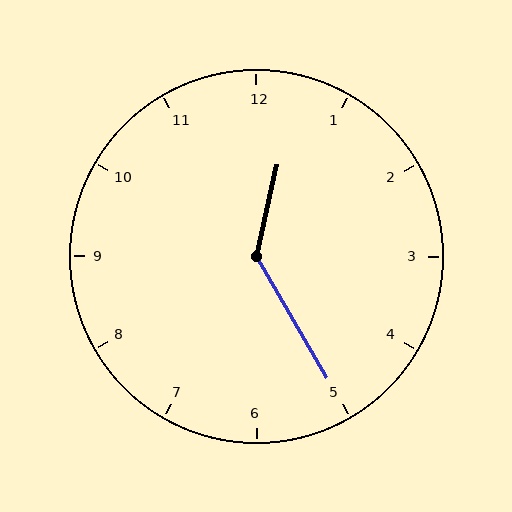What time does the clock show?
12:25.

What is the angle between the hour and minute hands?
Approximately 138 degrees.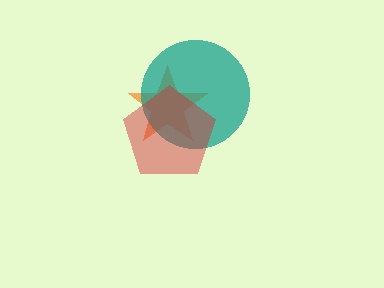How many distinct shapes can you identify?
There are 3 distinct shapes: an orange star, a teal circle, a red pentagon.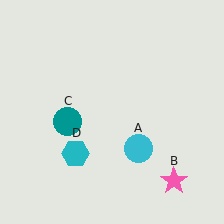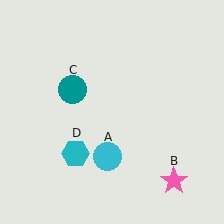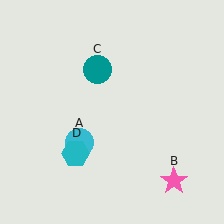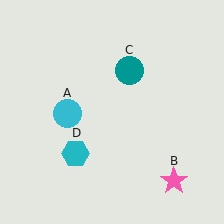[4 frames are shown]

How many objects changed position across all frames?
2 objects changed position: cyan circle (object A), teal circle (object C).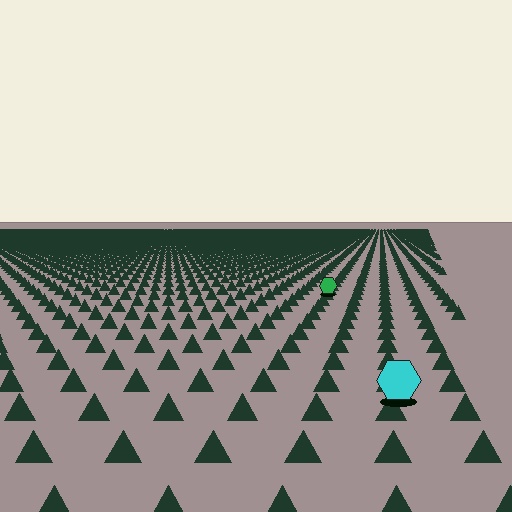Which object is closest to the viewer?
The cyan hexagon is closest. The texture marks near it are larger and more spread out.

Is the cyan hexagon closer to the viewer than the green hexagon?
Yes. The cyan hexagon is closer — you can tell from the texture gradient: the ground texture is coarser near it.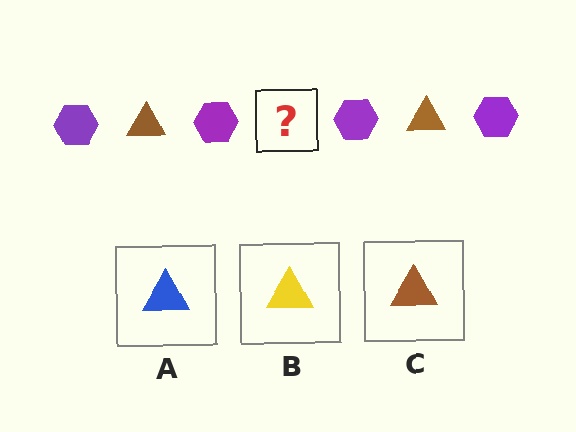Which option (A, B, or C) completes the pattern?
C.